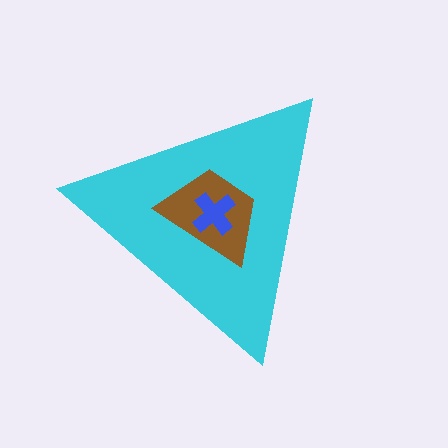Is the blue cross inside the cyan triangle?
Yes.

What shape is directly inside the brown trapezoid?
The blue cross.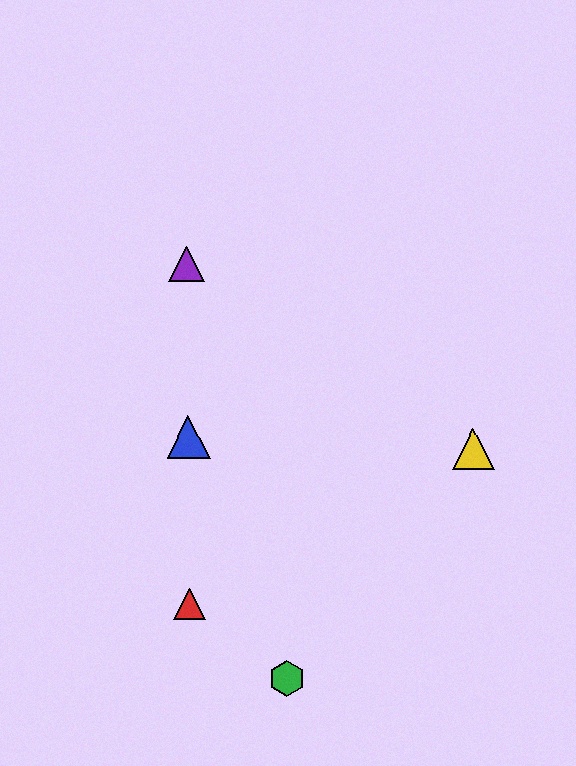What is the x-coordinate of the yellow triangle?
The yellow triangle is at x≈473.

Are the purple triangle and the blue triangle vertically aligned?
Yes, both are at x≈186.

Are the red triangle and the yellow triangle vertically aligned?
No, the red triangle is at x≈190 and the yellow triangle is at x≈473.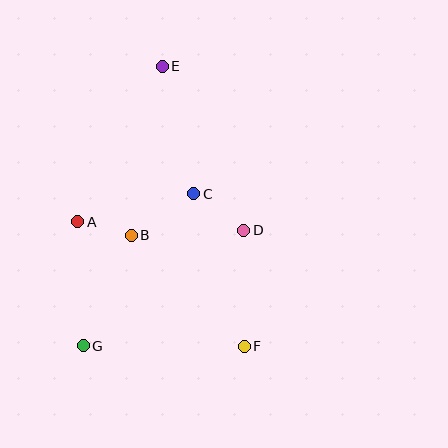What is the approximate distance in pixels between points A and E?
The distance between A and E is approximately 177 pixels.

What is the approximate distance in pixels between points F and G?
The distance between F and G is approximately 161 pixels.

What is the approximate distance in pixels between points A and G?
The distance between A and G is approximately 124 pixels.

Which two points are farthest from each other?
Points E and F are farthest from each other.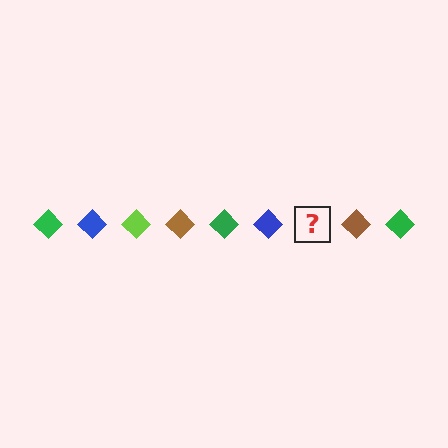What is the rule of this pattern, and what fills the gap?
The rule is that the pattern cycles through green, blue, lime, brown diamonds. The gap should be filled with a lime diamond.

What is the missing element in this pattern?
The missing element is a lime diamond.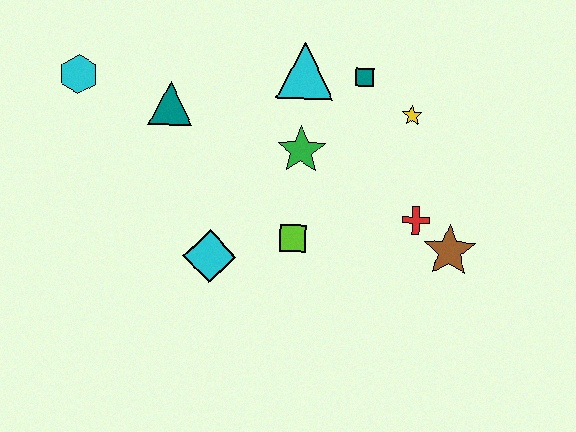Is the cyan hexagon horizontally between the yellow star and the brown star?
No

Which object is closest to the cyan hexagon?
The teal triangle is closest to the cyan hexagon.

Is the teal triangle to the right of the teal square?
No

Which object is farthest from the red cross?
The cyan hexagon is farthest from the red cross.